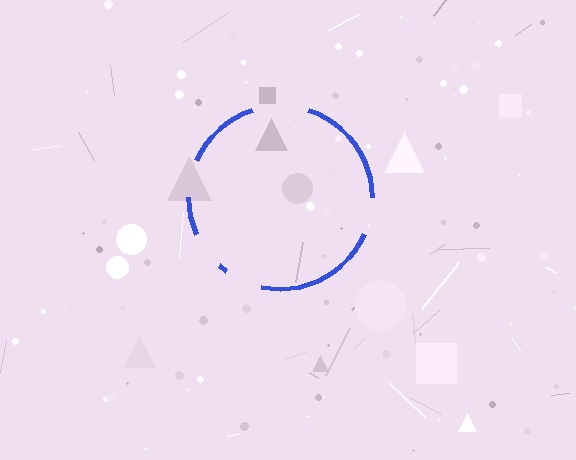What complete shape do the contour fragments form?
The contour fragments form a circle.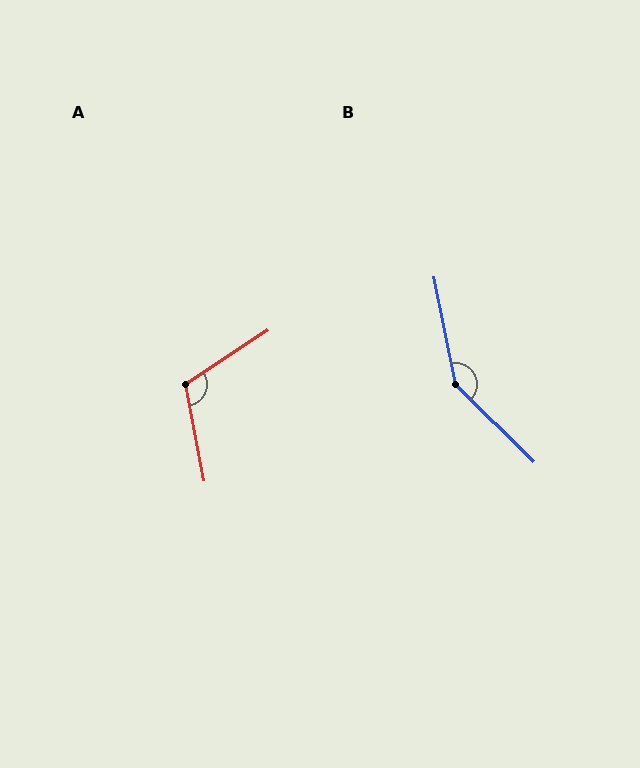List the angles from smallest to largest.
A (113°), B (146°).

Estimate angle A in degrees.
Approximately 113 degrees.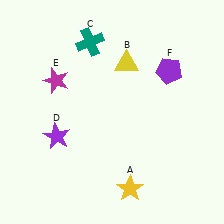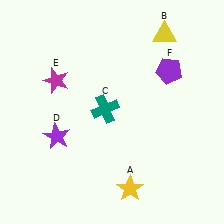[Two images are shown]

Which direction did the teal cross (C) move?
The teal cross (C) moved down.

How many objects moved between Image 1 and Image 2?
2 objects moved between the two images.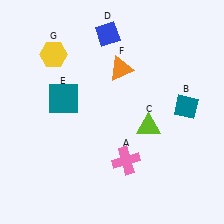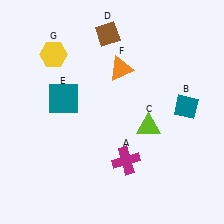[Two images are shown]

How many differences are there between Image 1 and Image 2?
There are 2 differences between the two images.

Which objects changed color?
A changed from pink to magenta. D changed from blue to brown.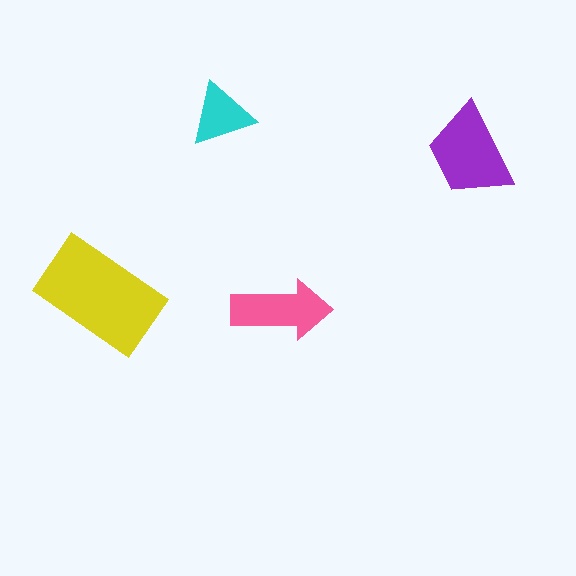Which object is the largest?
The yellow rectangle.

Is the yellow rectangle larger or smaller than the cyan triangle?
Larger.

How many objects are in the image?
There are 4 objects in the image.